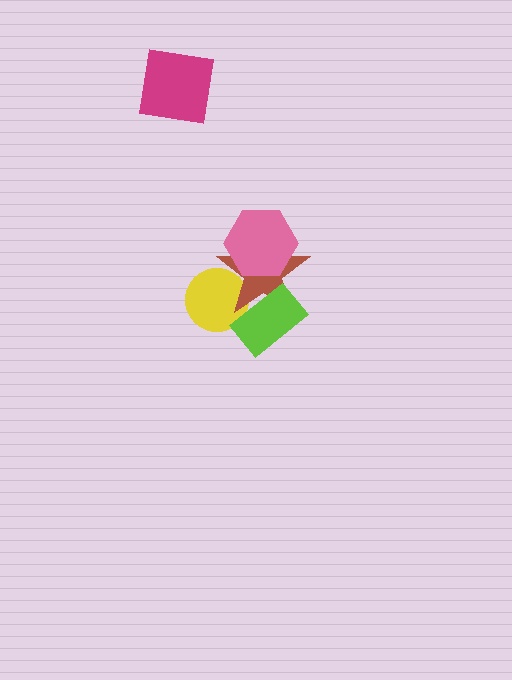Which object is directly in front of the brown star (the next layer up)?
The pink hexagon is directly in front of the brown star.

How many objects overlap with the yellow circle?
2 objects overlap with the yellow circle.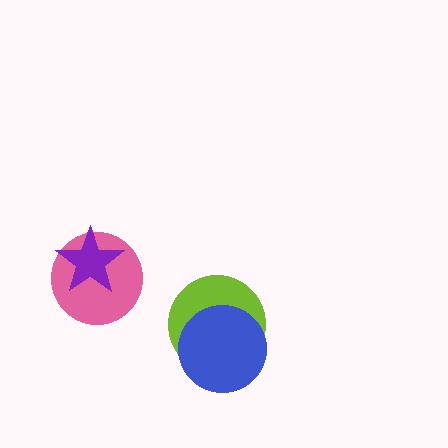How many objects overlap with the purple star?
1 object overlaps with the purple star.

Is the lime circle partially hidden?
Yes, it is partially covered by another shape.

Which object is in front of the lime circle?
The blue circle is in front of the lime circle.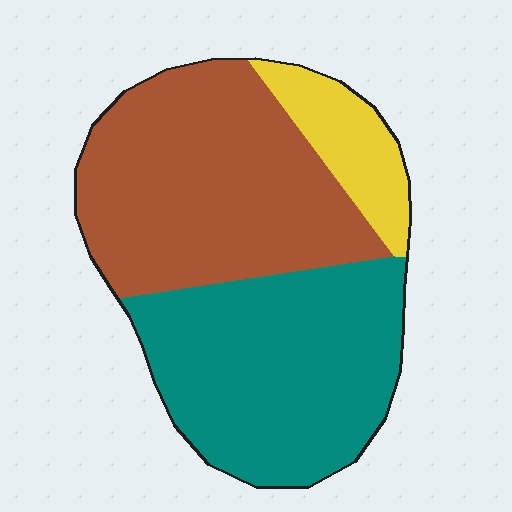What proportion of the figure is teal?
Teal covers around 45% of the figure.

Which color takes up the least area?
Yellow, at roughly 10%.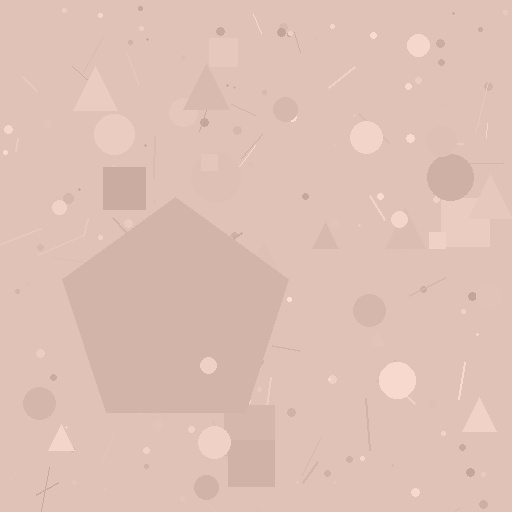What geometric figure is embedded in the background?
A pentagon is embedded in the background.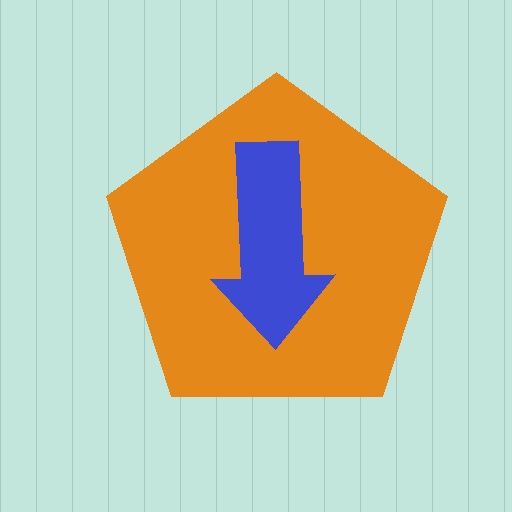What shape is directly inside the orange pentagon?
The blue arrow.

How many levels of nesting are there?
2.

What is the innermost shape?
The blue arrow.